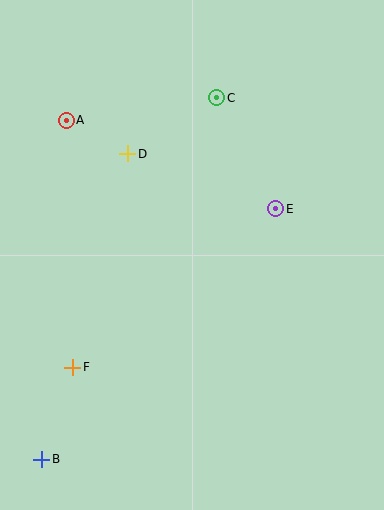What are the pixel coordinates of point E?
Point E is at (276, 209).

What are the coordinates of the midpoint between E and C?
The midpoint between E and C is at (246, 153).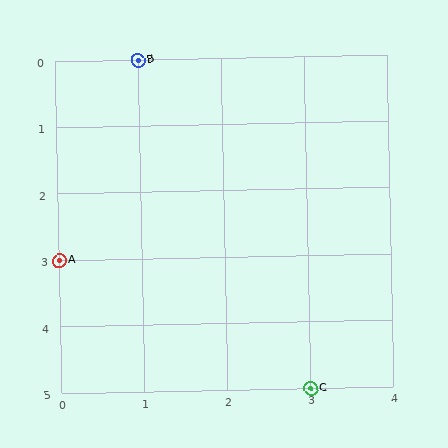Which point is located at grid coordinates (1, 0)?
Point B is at (1, 0).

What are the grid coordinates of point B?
Point B is at grid coordinates (1, 0).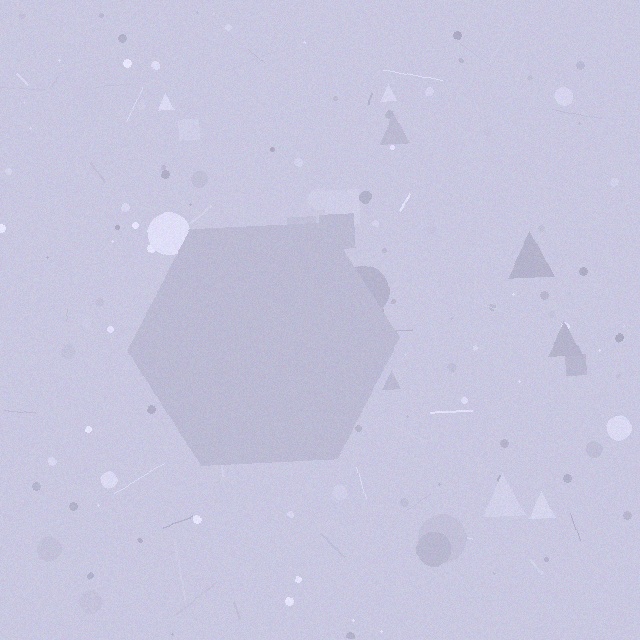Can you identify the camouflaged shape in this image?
The camouflaged shape is a hexagon.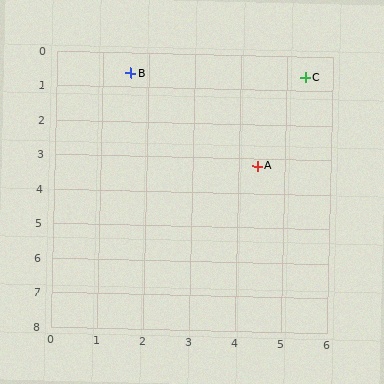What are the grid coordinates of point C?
Point C is at approximately (5.4, 0.6).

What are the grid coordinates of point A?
Point A is at approximately (4.4, 3.2).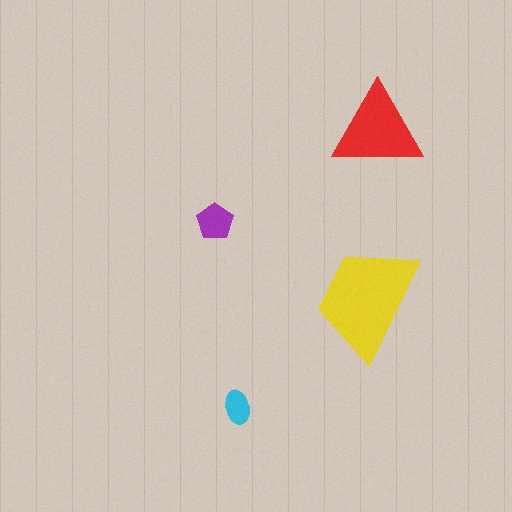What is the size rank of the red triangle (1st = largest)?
2nd.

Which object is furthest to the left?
The purple pentagon is leftmost.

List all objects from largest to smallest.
The yellow trapezoid, the red triangle, the purple pentagon, the cyan ellipse.